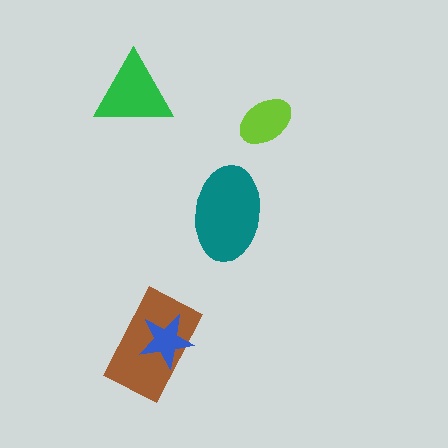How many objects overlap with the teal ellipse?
0 objects overlap with the teal ellipse.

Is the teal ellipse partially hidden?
No, no other shape covers it.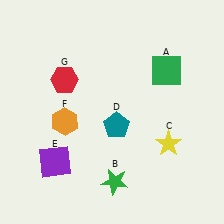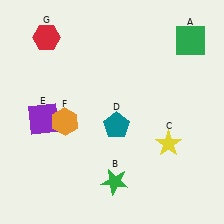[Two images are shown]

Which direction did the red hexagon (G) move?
The red hexagon (G) moved up.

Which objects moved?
The objects that moved are: the green square (A), the purple square (E), the red hexagon (G).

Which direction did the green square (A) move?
The green square (A) moved up.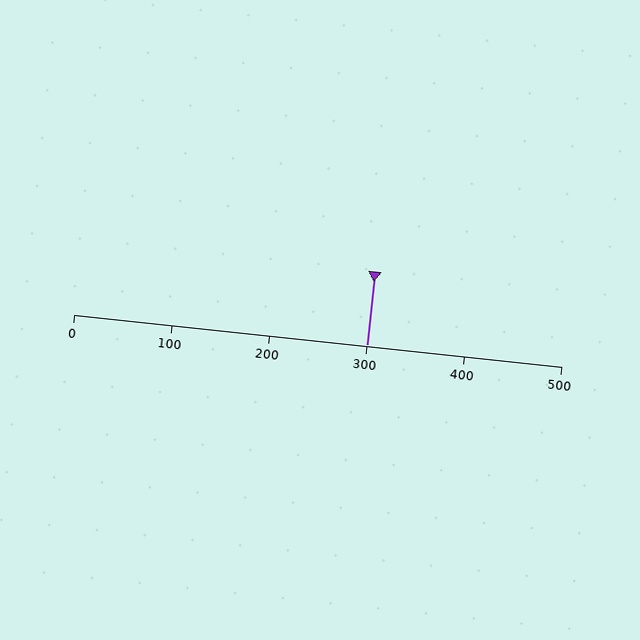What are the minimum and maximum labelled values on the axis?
The axis runs from 0 to 500.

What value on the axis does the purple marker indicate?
The marker indicates approximately 300.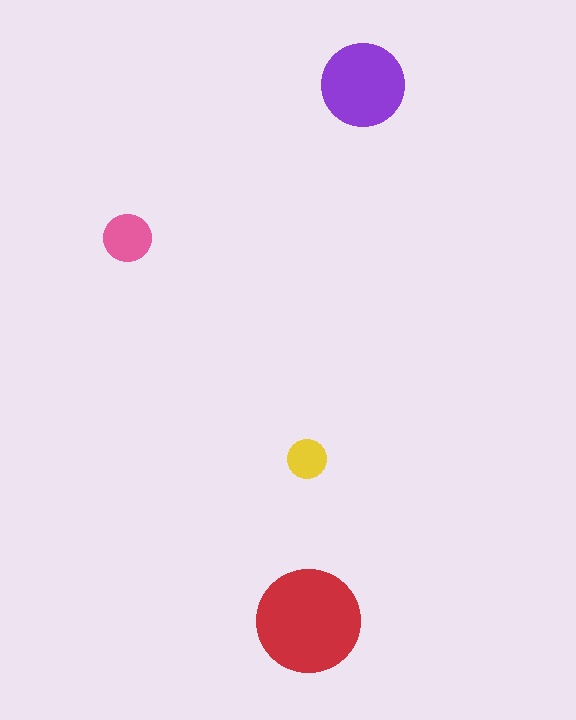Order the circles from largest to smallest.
the red one, the purple one, the pink one, the yellow one.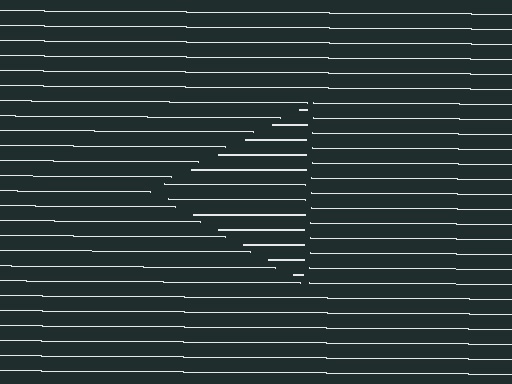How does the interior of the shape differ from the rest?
The interior of the shape contains the same grating, shifted by half a period — the contour is defined by the phase discontinuity where line-ends from the inner and outer gratings abut.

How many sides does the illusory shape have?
3 sides — the line-ends trace a triangle.